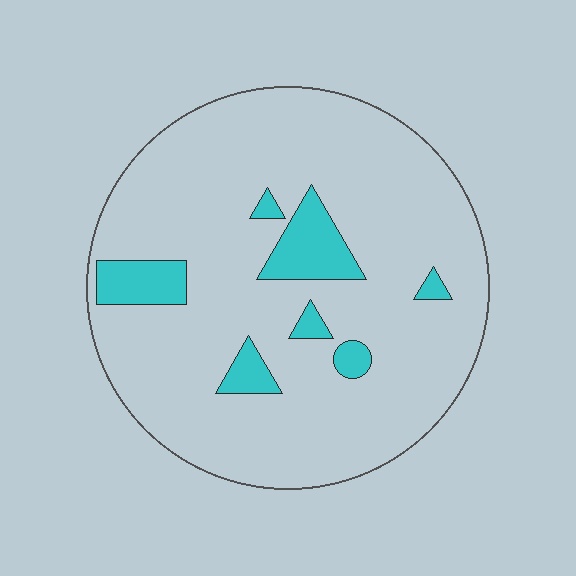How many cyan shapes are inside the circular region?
7.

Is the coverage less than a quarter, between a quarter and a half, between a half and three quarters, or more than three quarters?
Less than a quarter.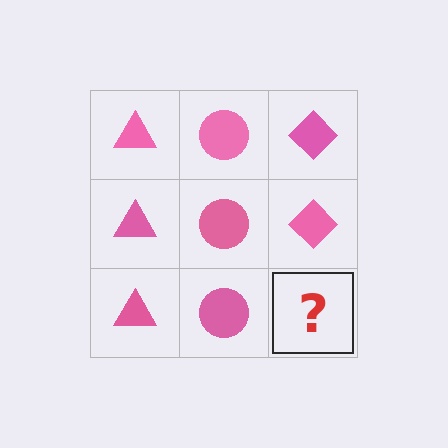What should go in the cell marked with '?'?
The missing cell should contain a pink diamond.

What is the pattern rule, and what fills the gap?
The rule is that each column has a consistent shape. The gap should be filled with a pink diamond.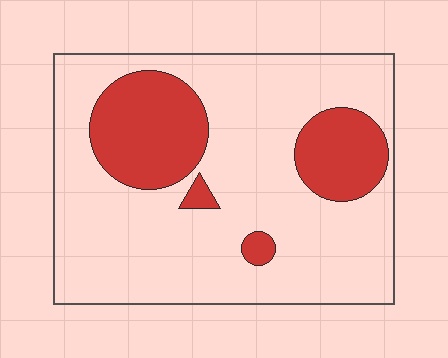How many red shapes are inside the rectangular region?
4.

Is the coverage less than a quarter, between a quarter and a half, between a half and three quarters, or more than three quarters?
Less than a quarter.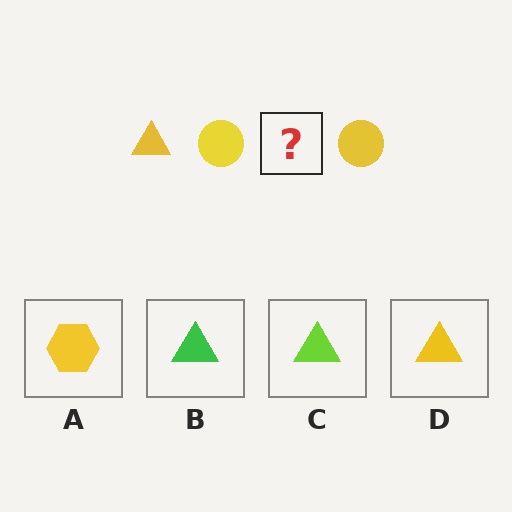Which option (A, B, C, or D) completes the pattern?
D.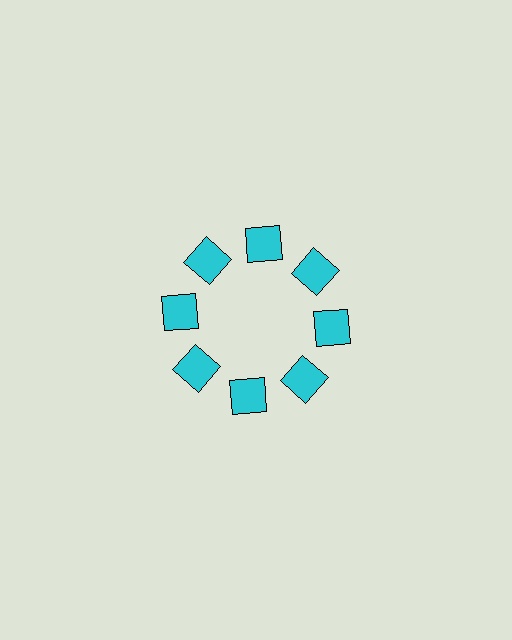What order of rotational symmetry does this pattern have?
This pattern has 8-fold rotational symmetry.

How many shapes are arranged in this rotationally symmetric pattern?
There are 8 shapes, arranged in 8 groups of 1.